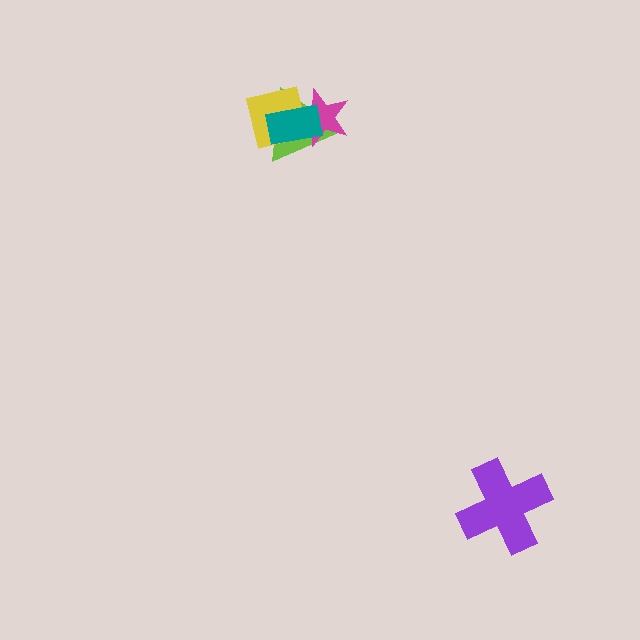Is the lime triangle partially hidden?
Yes, it is partially covered by another shape.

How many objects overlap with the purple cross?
0 objects overlap with the purple cross.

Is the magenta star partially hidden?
Yes, it is partially covered by another shape.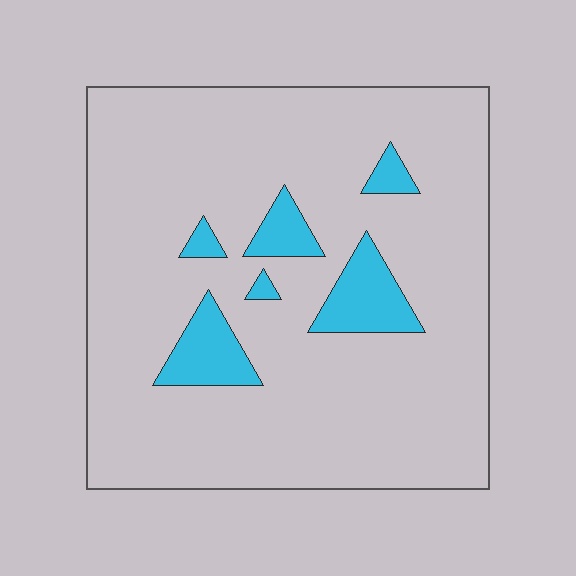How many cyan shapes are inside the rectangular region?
6.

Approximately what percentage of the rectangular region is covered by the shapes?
Approximately 10%.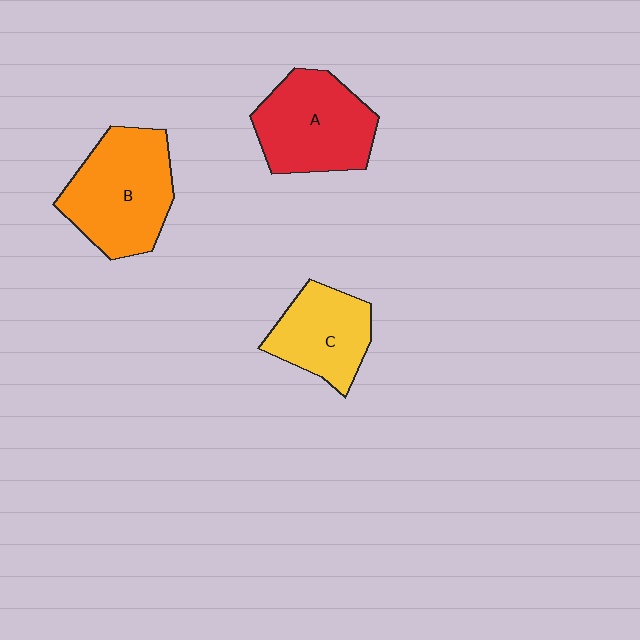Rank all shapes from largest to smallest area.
From largest to smallest: B (orange), A (red), C (yellow).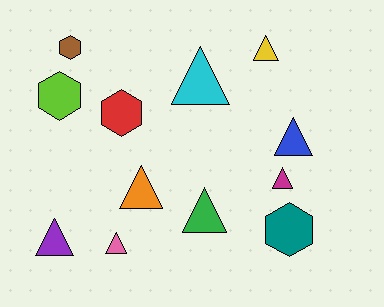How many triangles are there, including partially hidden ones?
There are 8 triangles.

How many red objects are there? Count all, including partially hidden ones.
There is 1 red object.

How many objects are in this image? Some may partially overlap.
There are 12 objects.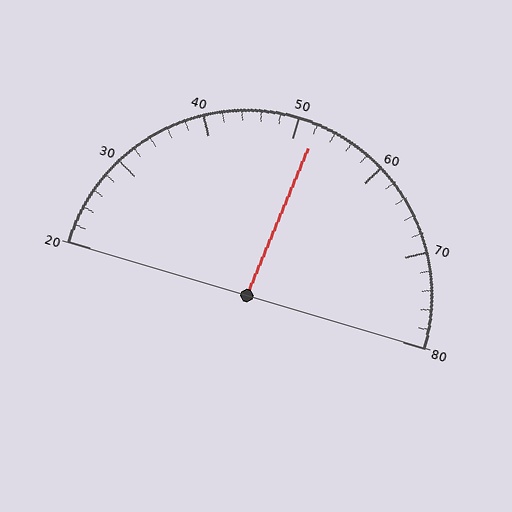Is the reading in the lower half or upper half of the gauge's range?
The reading is in the upper half of the range (20 to 80).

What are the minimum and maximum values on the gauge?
The gauge ranges from 20 to 80.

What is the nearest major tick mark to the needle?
The nearest major tick mark is 50.